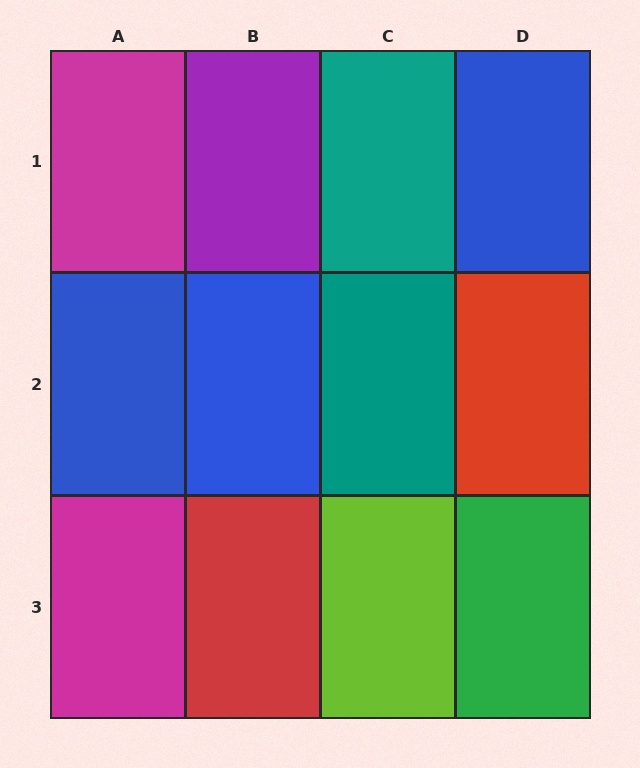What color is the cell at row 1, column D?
Blue.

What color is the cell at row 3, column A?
Magenta.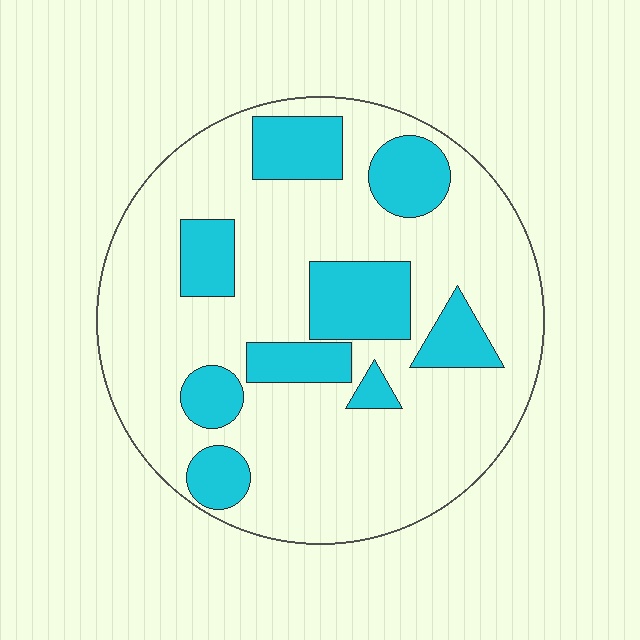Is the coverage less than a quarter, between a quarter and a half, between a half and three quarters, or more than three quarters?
Between a quarter and a half.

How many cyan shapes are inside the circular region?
9.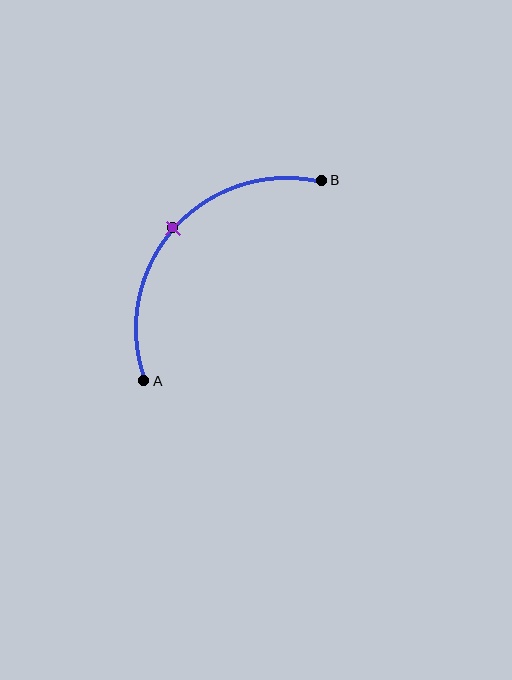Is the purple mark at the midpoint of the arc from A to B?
Yes. The purple mark lies on the arc at equal arc-length from both A and B — it is the arc midpoint.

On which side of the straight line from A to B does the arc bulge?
The arc bulges above and to the left of the straight line connecting A and B.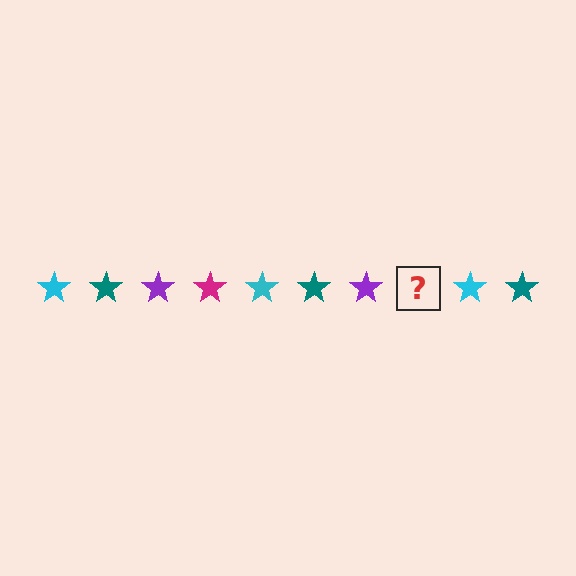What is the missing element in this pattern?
The missing element is a magenta star.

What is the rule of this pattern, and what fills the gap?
The rule is that the pattern cycles through cyan, teal, purple, magenta stars. The gap should be filled with a magenta star.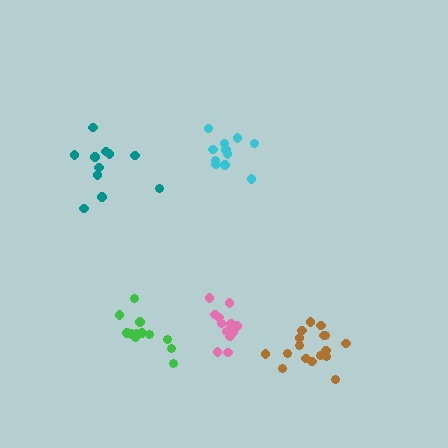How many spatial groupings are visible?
There are 5 spatial groupings.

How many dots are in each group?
Group 1: 12 dots, Group 2: 11 dots, Group 3: 17 dots, Group 4: 12 dots, Group 5: 11 dots (63 total).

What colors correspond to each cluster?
The clusters are colored: pink, cyan, brown, green, teal.